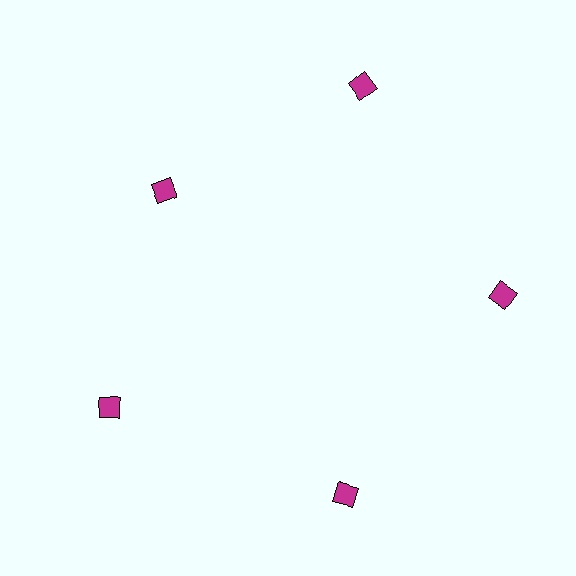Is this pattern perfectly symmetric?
No. The 5 magenta diamonds are arranged in a ring, but one element near the 10 o'clock position is pulled inward toward the center, breaking the 5-fold rotational symmetry.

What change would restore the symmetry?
The symmetry would be restored by moving it outward, back onto the ring so that all 5 diamonds sit at equal angles and equal distance from the center.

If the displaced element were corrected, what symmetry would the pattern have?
It would have 5-fold rotational symmetry — the pattern would map onto itself every 72 degrees.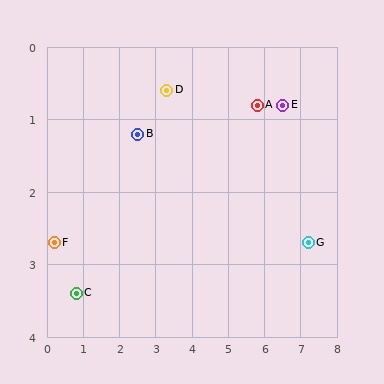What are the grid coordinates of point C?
Point C is at approximately (0.8, 3.4).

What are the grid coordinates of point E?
Point E is at approximately (6.5, 0.8).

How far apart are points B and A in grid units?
Points B and A are about 3.3 grid units apart.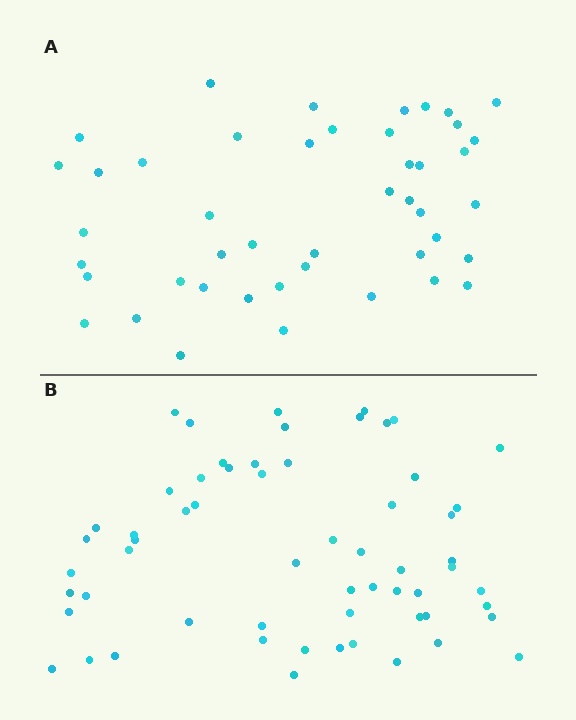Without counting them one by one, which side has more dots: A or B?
Region B (the bottom region) has more dots.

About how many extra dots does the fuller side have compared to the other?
Region B has approximately 15 more dots than region A.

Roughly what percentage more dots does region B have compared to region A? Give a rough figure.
About 35% more.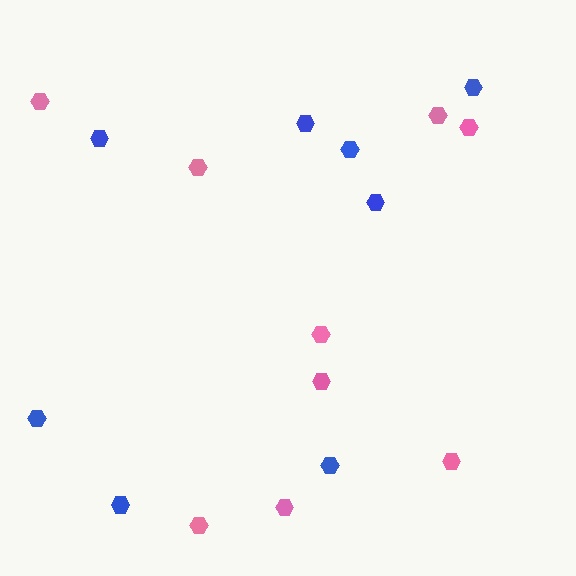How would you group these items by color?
There are 2 groups: one group of pink hexagons (9) and one group of blue hexagons (8).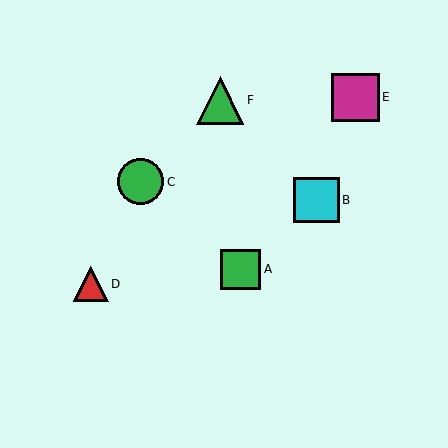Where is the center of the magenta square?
The center of the magenta square is at (356, 97).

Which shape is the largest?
The magenta square (labeled E) is the largest.